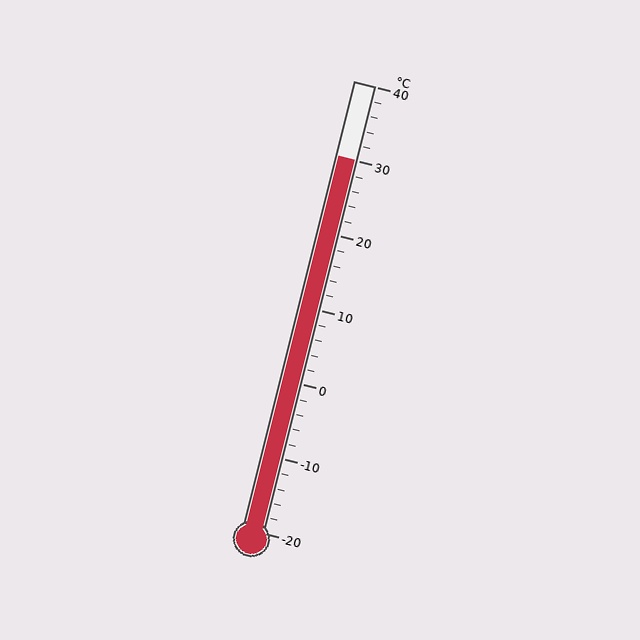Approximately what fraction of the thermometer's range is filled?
The thermometer is filled to approximately 85% of its range.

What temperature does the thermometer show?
The thermometer shows approximately 30°C.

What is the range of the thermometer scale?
The thermometer scale ranges from -20°C to 40°C.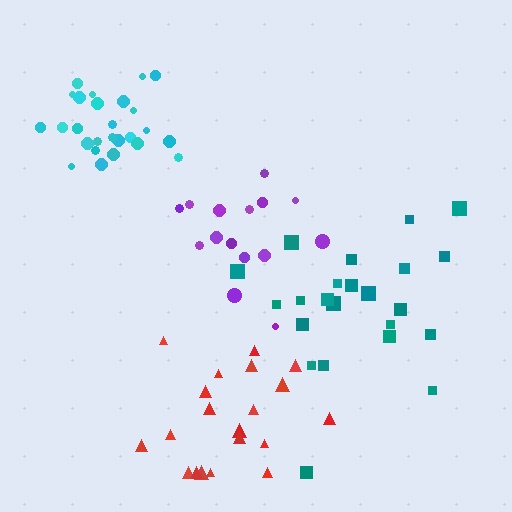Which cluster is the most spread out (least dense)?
Teal.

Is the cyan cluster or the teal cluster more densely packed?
Cyan.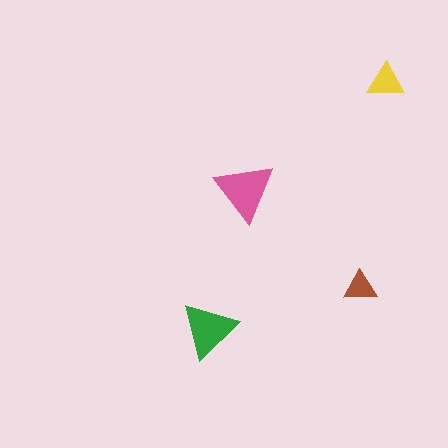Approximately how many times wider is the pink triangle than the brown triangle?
About 2 times wider.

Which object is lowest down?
The green triangle is bottommost.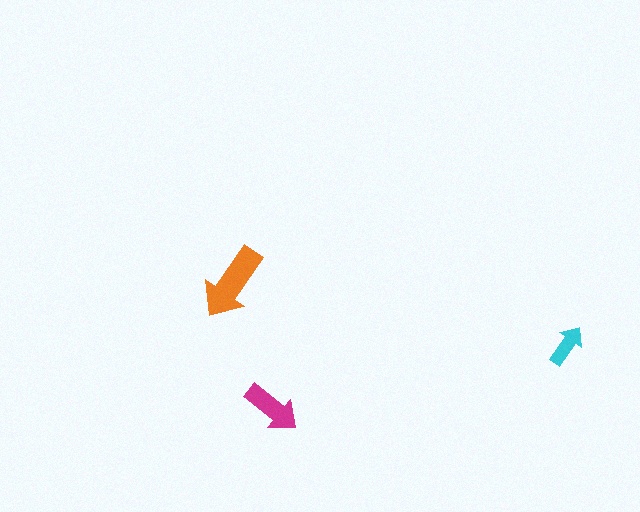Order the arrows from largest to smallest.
the orange one, the magenta one, the cyan one.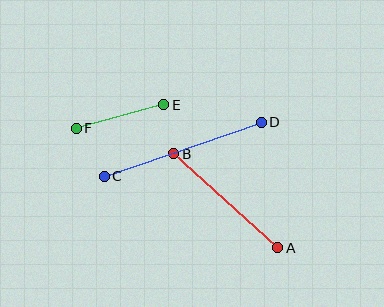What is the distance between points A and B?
The distance is approximately 140 pixels.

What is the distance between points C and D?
The distance is approximately 166 pixels.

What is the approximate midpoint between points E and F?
The midpoint is at approximately (120, 116) pixels.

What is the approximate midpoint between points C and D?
The midpoint is at approximately (183, 149) pixels.